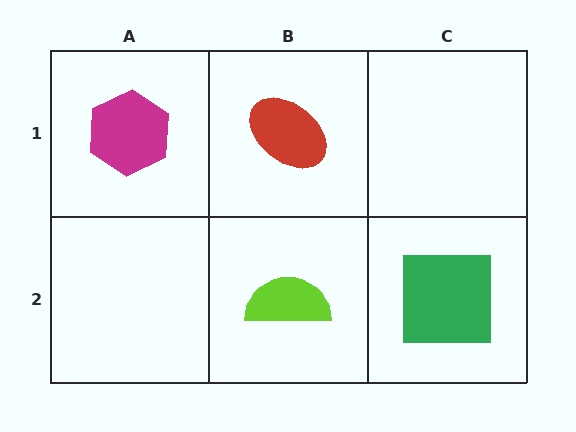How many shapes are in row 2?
2 shapes.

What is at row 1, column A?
A magenta hexagon.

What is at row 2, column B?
A lime semicircle.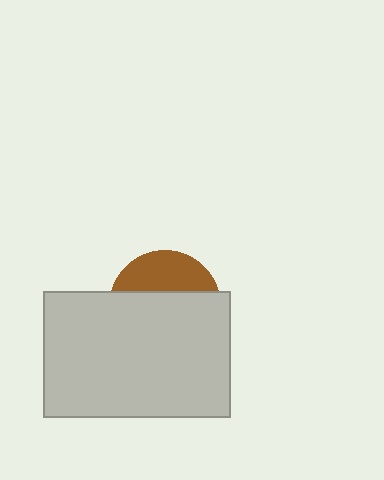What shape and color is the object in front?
The object in front is a light gray rectangle.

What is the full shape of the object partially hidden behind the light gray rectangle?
The partially hidden object is a brown circle.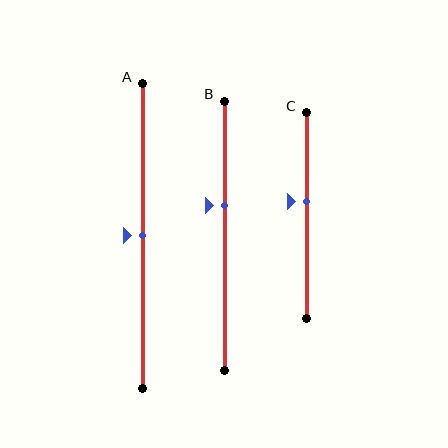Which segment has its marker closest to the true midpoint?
Segment A has its marker closest to the true midpoint.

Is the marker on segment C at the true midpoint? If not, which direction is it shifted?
No, the marker on segment C is shifted upward by about 7% of the segment length.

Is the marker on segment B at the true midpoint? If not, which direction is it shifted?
No, the marker on segment B is shifted upward by about 11% of the segment length.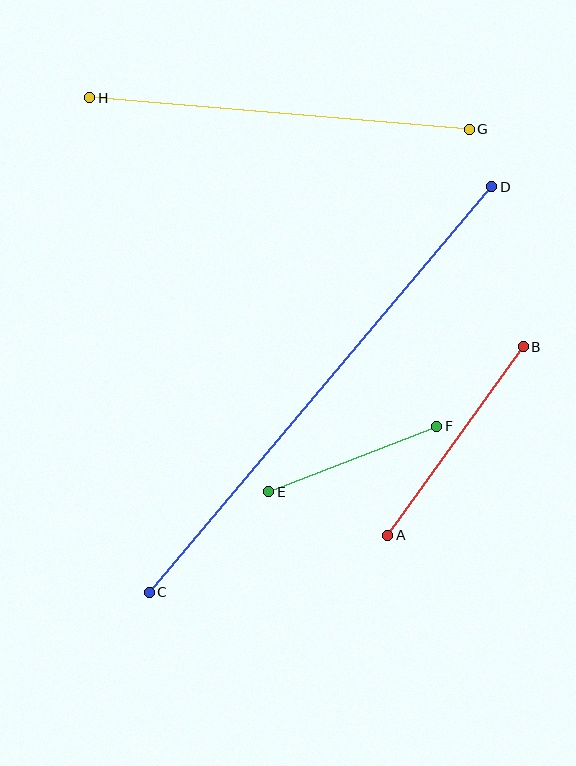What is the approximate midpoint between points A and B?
The midpoint is at approximately (456, 441) pixels.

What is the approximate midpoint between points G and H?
The midpoint is at approximately (279, 114) pixels.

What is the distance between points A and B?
The distance is approximately 232 pixels.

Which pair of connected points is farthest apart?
Points C and D are farthest apart.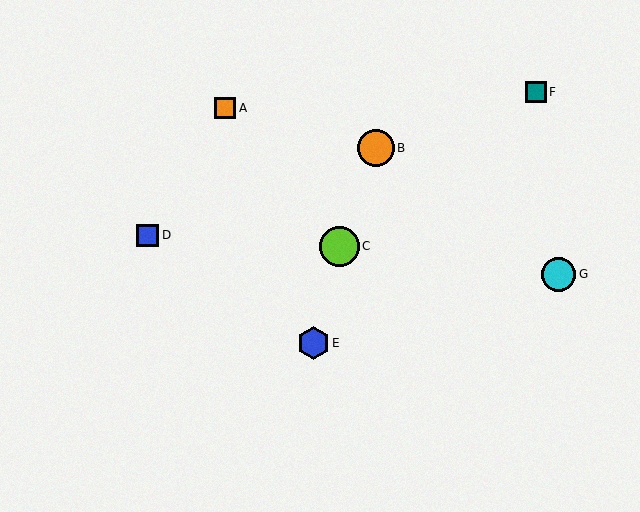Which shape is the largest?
The lime circle (labeled C) is the largest.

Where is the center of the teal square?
The center of the teal square is at (536, 92).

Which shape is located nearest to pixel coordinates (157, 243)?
The blue square (labeled D) at (148, 235) is nearest to that location.